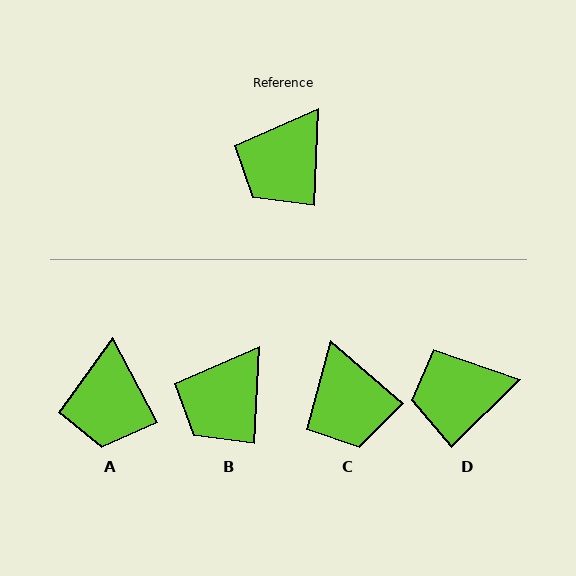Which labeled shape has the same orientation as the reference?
B.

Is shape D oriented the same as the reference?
No, it is off by about 43 degrees.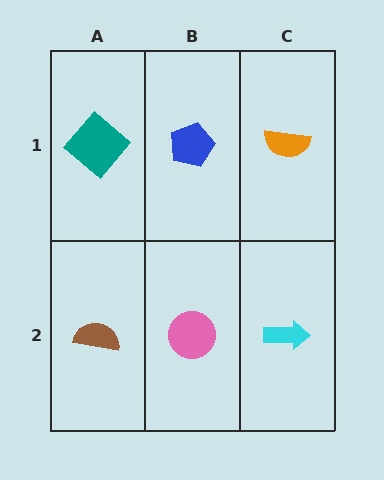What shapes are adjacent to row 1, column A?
A brown semicircle (row 2, column A), a blue pentagon (row 1, column B).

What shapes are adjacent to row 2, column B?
A blue pentagon (row 1, column B), a brown semicircle (row 2, column A), a cyan arrow (row 2, column C).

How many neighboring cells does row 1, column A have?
2.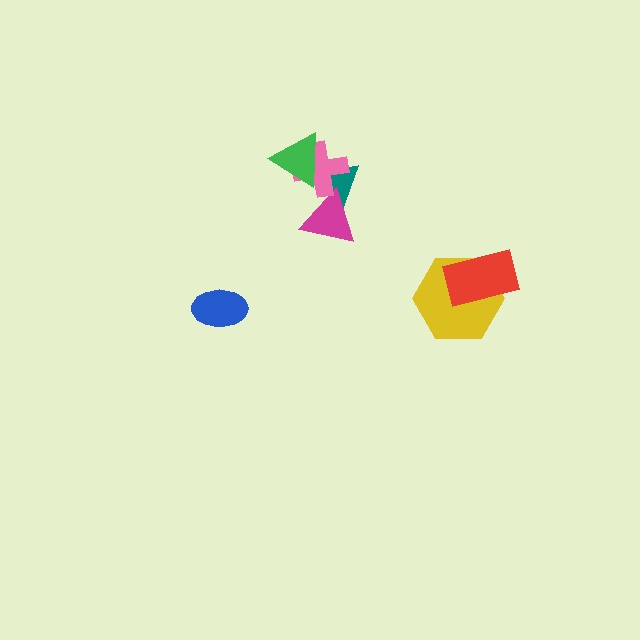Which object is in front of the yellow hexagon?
The red rectangle is in front of the yellow hexagon.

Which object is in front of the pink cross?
The green triangle is in front of the pink cross.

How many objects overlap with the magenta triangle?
2 objects overlap with the magenta triangle.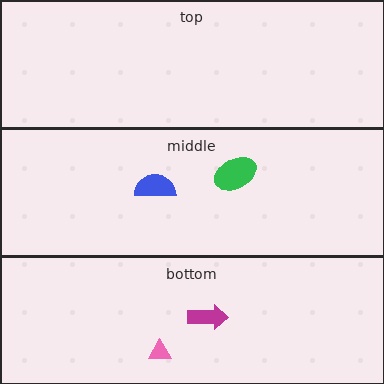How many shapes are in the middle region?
2.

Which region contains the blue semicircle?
The middle region.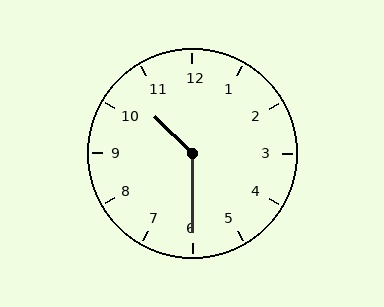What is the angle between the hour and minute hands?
Approximately 135 degrees.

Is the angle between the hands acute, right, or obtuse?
It is obtuse.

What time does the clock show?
10:30.